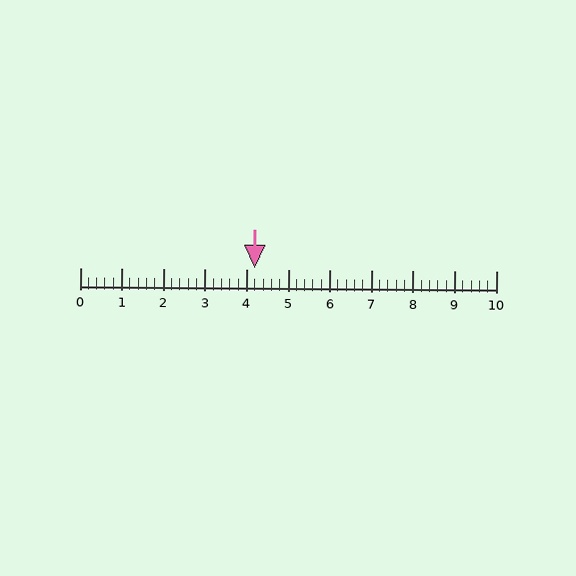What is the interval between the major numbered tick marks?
The major tick marks are spaced 1 units apart.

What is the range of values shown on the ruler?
The ruler shows values from 0 to 10.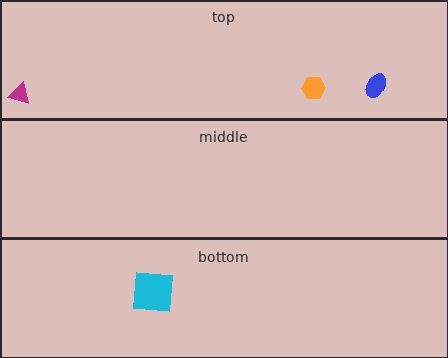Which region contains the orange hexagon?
The top region.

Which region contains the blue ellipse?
The top region.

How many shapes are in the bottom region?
1.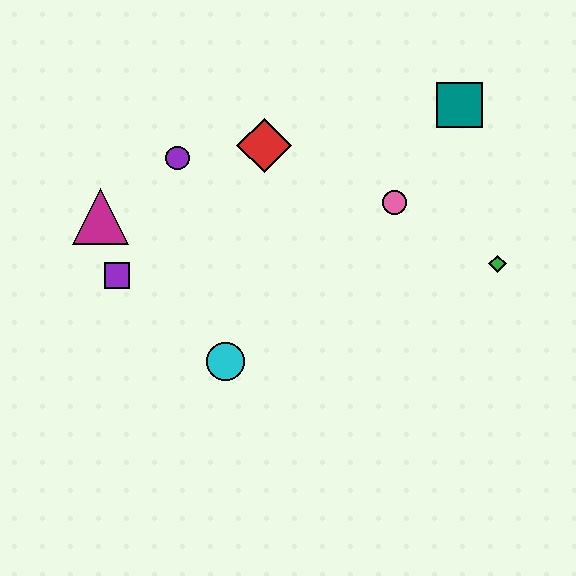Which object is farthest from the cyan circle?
The teal square is farthest from the cyan circle.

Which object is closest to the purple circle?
The red diamond is closest to the purple circle.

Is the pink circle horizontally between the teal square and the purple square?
Yes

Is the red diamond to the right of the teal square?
No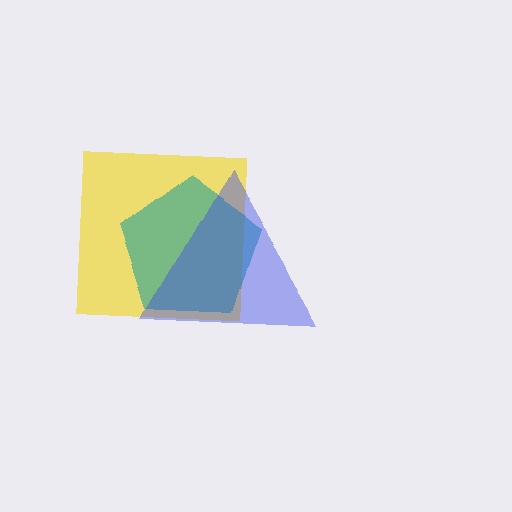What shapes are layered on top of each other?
The layered shapes are: a yellow square, a teal pentagon, a blue triangle.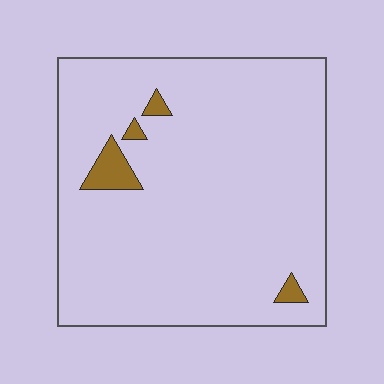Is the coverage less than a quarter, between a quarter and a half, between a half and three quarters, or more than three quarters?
Less than a quarter.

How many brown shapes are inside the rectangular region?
4.